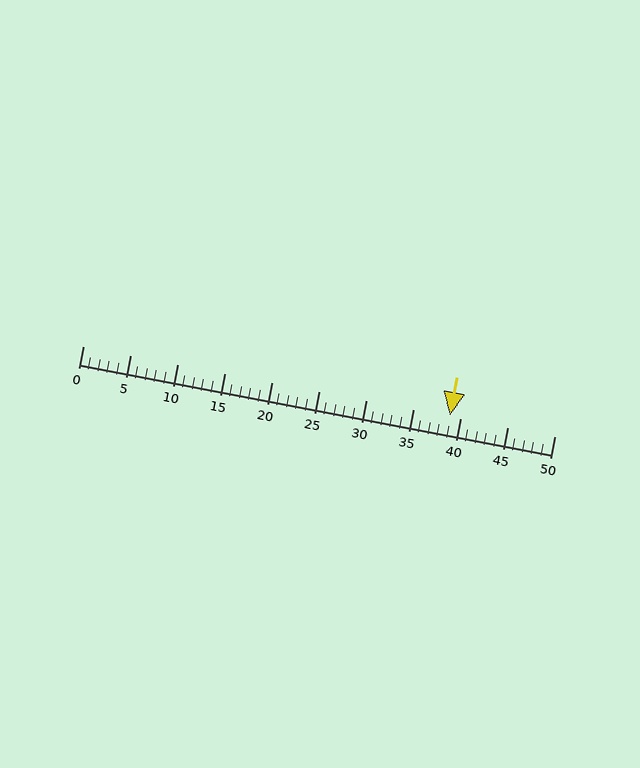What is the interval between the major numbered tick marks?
The major tick marks are spaced 5 units apart.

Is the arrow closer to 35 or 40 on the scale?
The arrow is closer to 40.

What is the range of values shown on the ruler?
The ruler shows values from 0 to 50.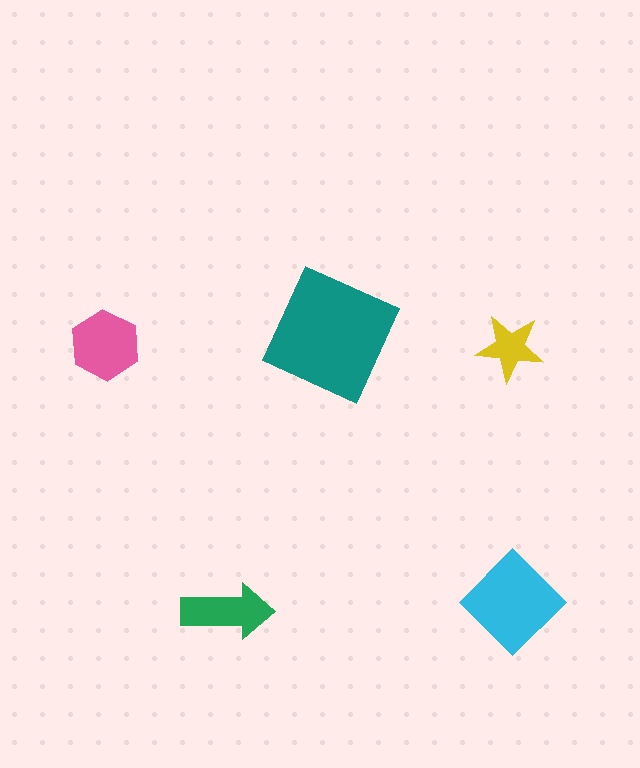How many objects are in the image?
There are 5 objects in the image.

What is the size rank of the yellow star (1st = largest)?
5th.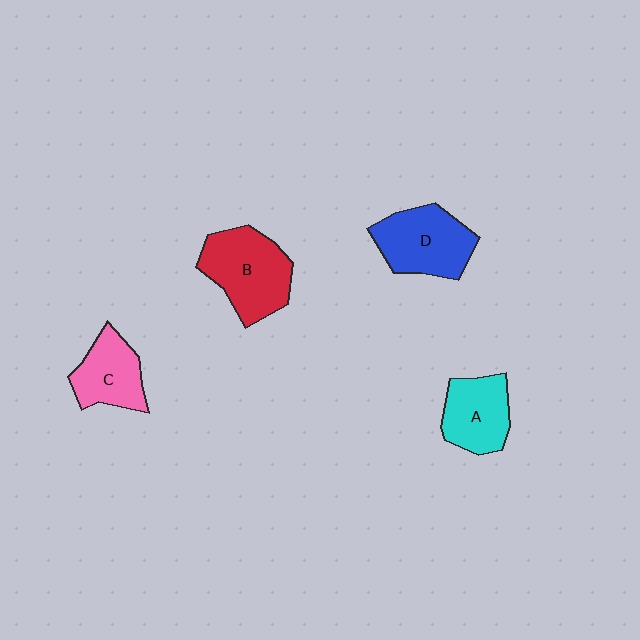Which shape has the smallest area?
Shape C (pink).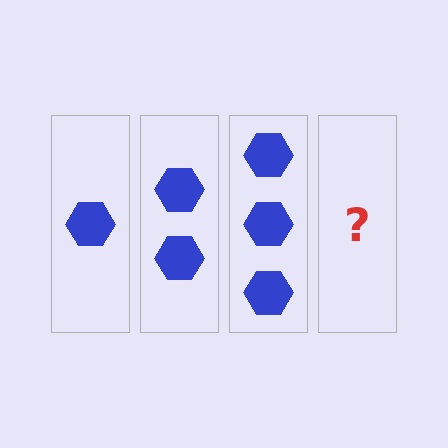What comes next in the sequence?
The next element should be 4 hexagons.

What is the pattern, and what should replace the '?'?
The pattern is that each step adds one more hexagon. The '?' should be 4 hexagons.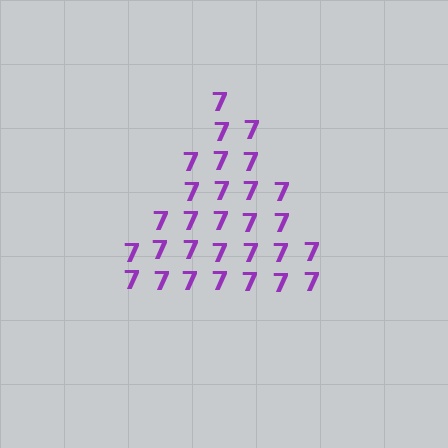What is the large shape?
The large shape is a triangle.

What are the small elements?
The small elements are digit 7's.